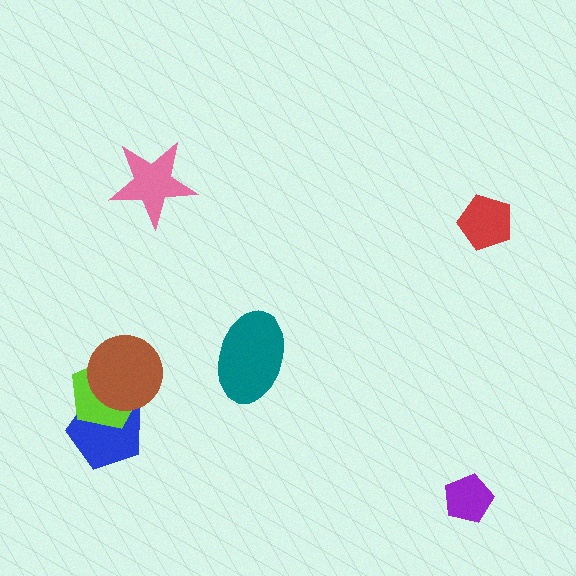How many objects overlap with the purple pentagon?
0 objects overlap with the purple pentagon.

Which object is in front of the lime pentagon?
The brown circle is in front of the lime pentagon.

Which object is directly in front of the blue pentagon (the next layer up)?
The lime pentagon is directly in front of the blue pentagon.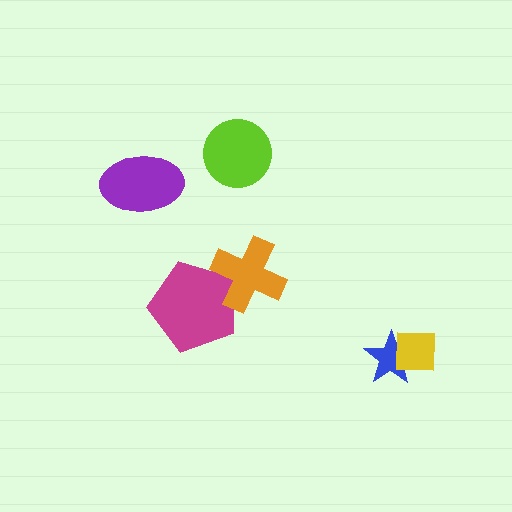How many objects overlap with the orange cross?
1 object overlaps with the orange cross.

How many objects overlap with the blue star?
1 object overlaps with the blue star.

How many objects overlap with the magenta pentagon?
1 object overlaps with the magenta pentagon.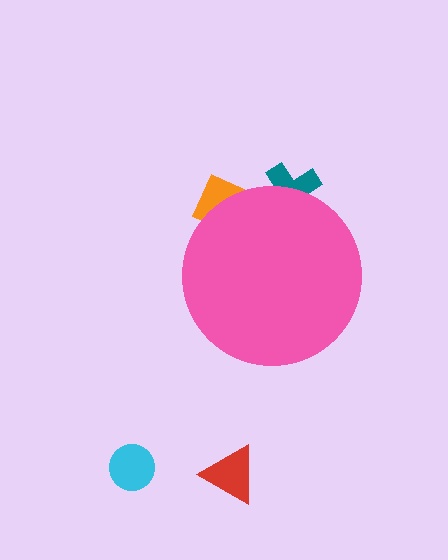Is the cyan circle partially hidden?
No, the cyan circle is fully visible.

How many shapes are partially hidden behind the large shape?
2 shapes are partially hidden.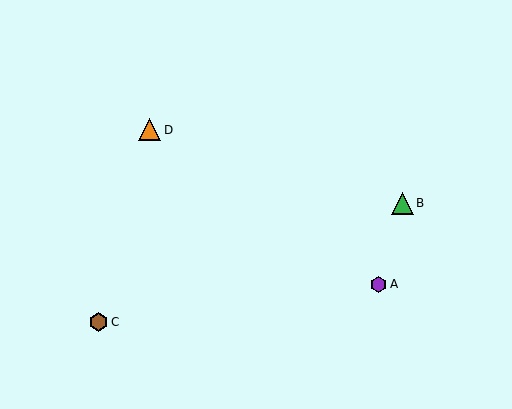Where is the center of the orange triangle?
The center of the orange triangle is at (150, 130).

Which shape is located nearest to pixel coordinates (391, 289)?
The purple hexagon (labeled A) at (379, 284) is nearest to that location.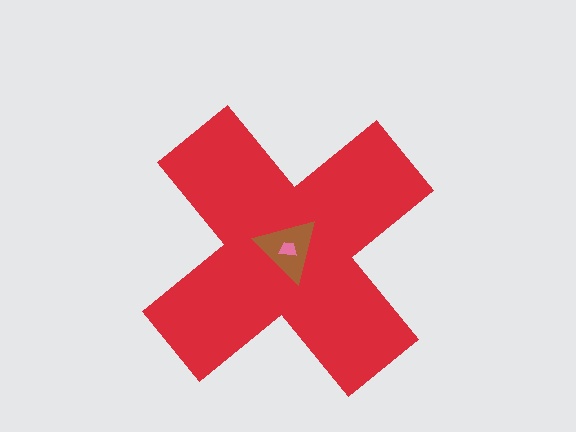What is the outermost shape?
The red cross.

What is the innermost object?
The pink trapezoid.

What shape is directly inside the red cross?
The brown triangle.